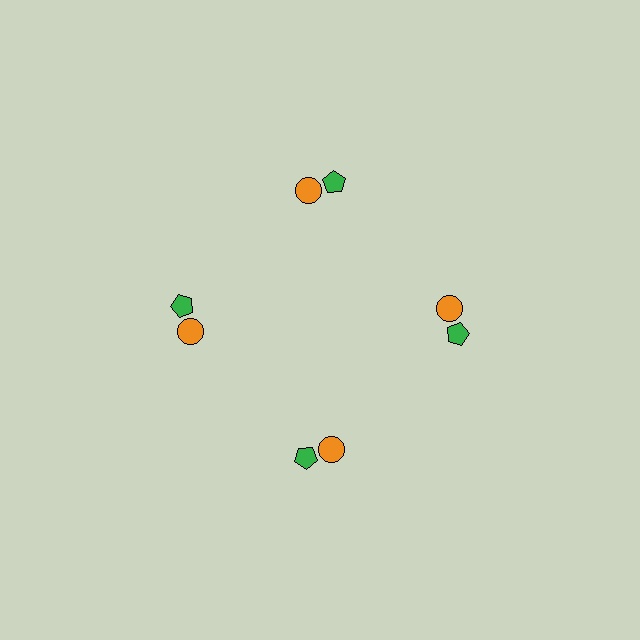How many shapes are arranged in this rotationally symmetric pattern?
There are 8 shapes, arranged in 4 groups of 2.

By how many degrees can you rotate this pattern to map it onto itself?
The pattern maps onto itself every 90 degrees of rotation.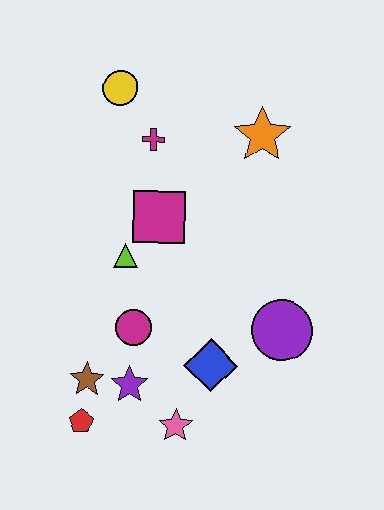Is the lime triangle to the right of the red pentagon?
Yes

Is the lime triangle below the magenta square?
Yes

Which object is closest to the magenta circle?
The purple star is closest to the magenta circle.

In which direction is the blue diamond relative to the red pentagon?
The blue diamond is to the right of the red pentagon.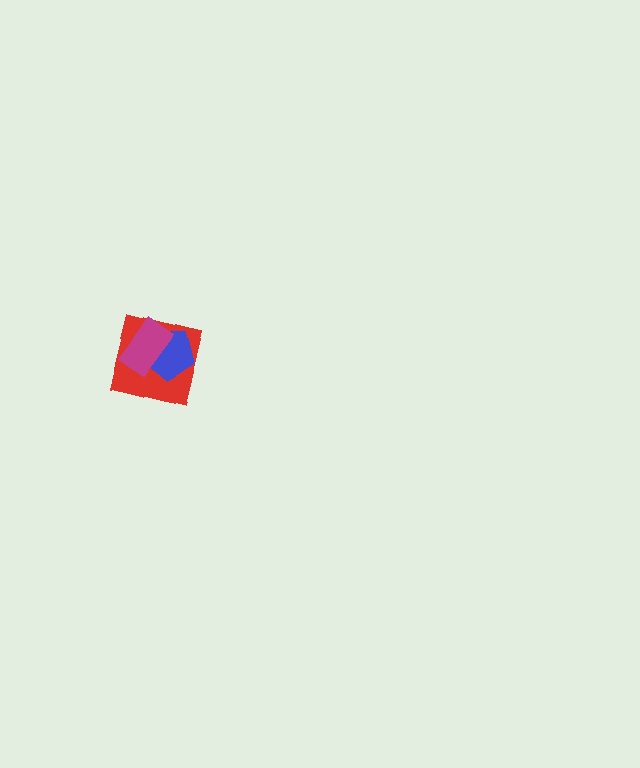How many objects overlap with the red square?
2 objects overlap with the red square.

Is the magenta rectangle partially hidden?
No, no other shape covers it.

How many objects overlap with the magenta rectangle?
2 objects overlap with the magenta rectangle.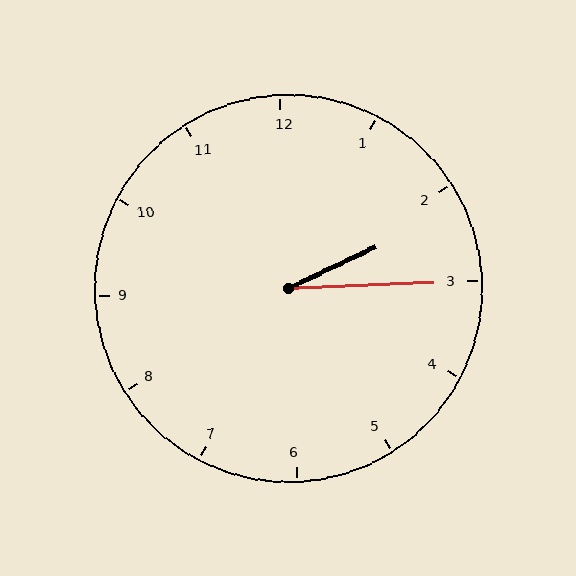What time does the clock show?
2:15.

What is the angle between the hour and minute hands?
Approximately 22 degrees.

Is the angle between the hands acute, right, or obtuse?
It is acute.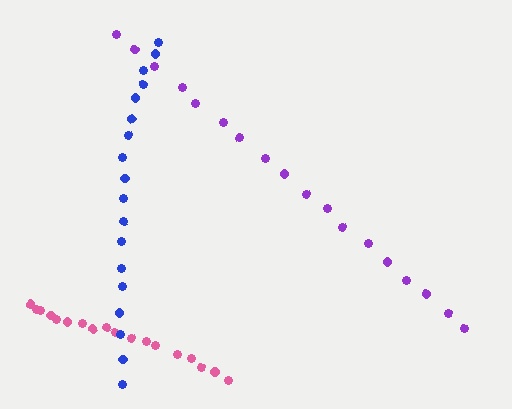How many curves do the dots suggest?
There are 3 distinct paths.